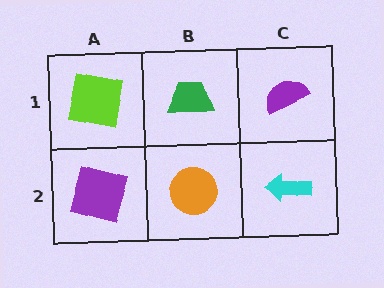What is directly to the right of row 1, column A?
A green trapezoid.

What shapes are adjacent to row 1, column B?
An orange circle (row 2, column B), a lime square (row 1, column A), a purple semicircle (row 1, column C).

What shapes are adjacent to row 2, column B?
A green trapezoid (row 1, column B), a purple square (row 2, column A), a cyan arrow (row 2, column C).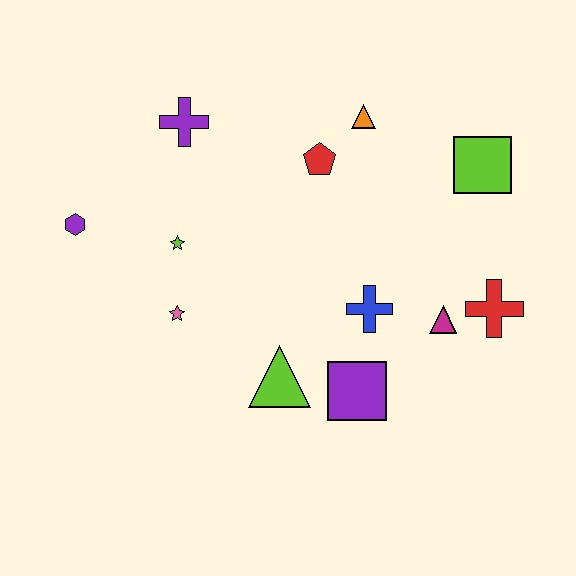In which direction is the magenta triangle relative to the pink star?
The magenta triangle is to the right of the pink star.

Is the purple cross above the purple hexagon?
Yes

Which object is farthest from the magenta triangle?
The purple hexagon is farthest from the magenta triangle.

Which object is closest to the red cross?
The magenta triangle is closest to the red cross.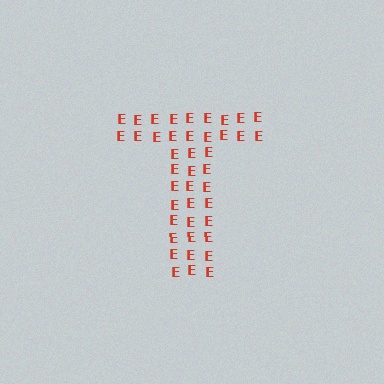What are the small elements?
The small elements are letter E's.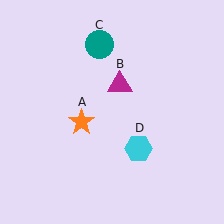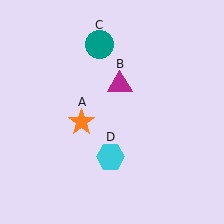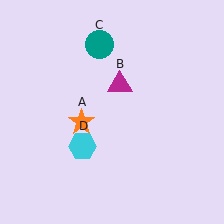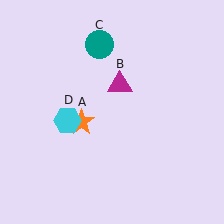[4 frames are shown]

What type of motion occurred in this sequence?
The cyan hexagon (object D) rotated clockwise around the center of the scene.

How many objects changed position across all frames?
1 object changed position: cyan hexagon (object D).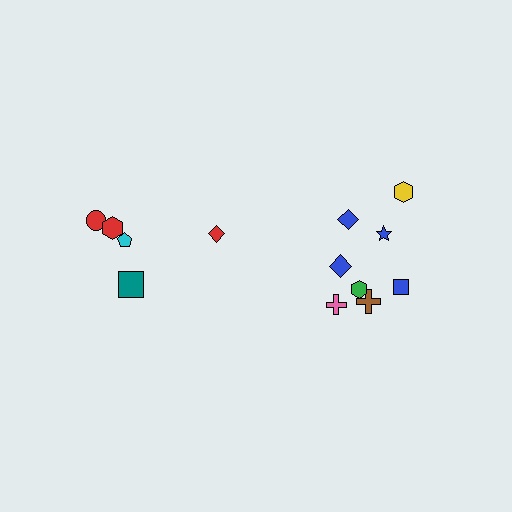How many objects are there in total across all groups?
There are 13 objects.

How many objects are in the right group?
There are 8 objects.